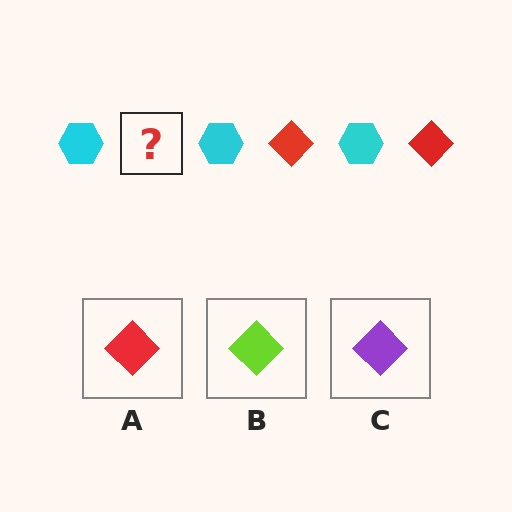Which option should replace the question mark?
Option A.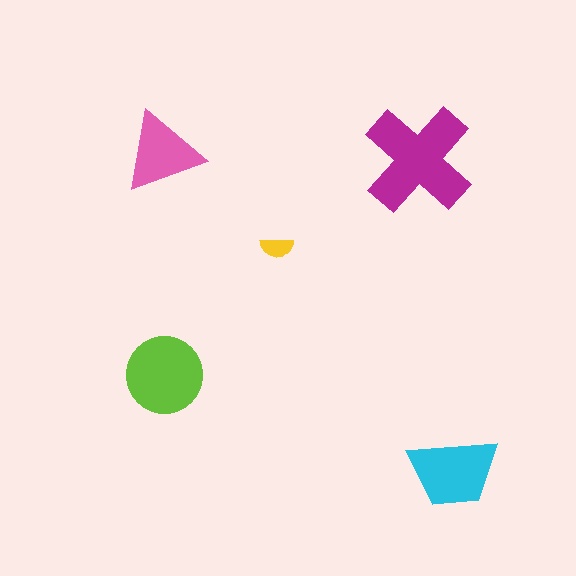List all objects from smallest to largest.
The yellow semicircle, the pink triangle, the cyan trapezoid, the lime circle, the magenta cross.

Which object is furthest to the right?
The cyan trapezoid is rightmost.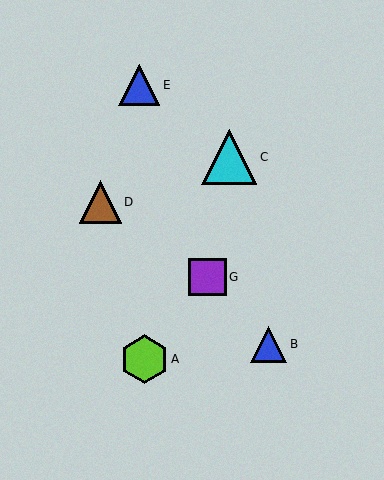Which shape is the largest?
The cyan triangle (labeled C) is the largest.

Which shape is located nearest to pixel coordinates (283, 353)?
The blue triangle (labeled B) at (269, 344) is nearest to that location.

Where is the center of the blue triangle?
The center of the blue triangle is at (269, 344).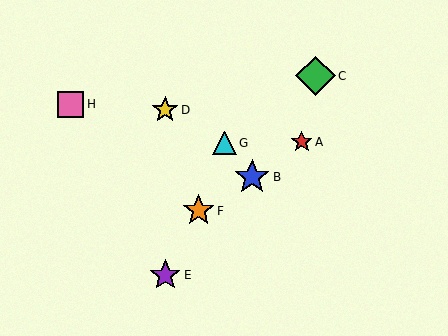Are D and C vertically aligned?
No, D is at x≈165 and C is at x≈316.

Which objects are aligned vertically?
Objects D, E are aligned vertically.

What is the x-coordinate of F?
Object F is at x≈199.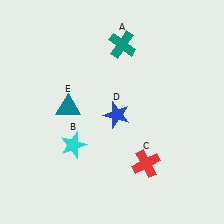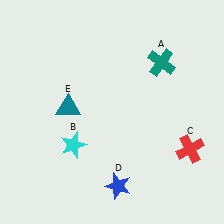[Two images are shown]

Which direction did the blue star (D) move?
The blue star (D) moved down.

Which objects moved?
The objects that moved are: the teal cross (A), the red cross (C), the blue star (D).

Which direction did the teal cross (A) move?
The teal cross (A) moved right.